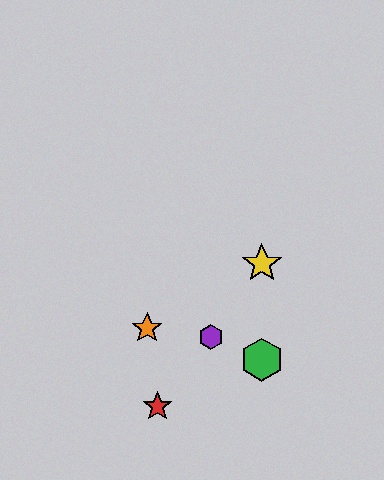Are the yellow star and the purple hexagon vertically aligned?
No, the yellow star is at x≈262 and the purple hexagon is at x≈211.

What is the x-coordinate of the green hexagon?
The green hexagon is at x≈262.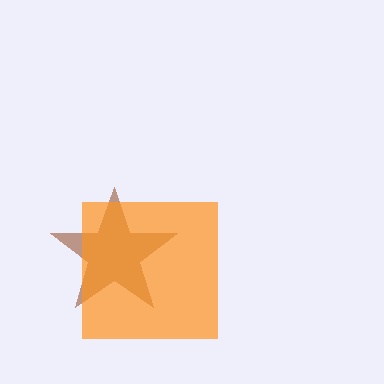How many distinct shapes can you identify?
There are 2 distinct shapes: a brown star, an orange square.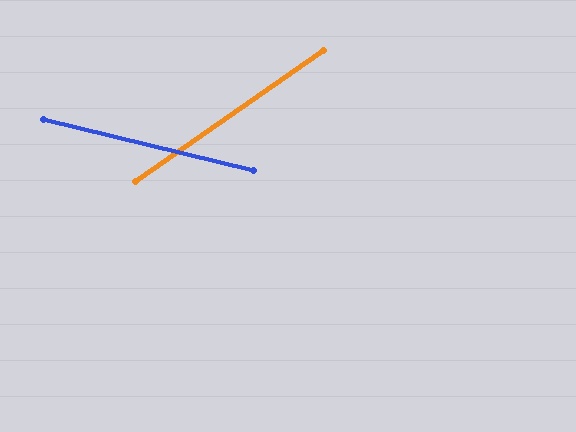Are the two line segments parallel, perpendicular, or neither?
Neither parallel nor perpendicular — they differ by about 48°.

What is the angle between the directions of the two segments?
Approximately 48 degrees.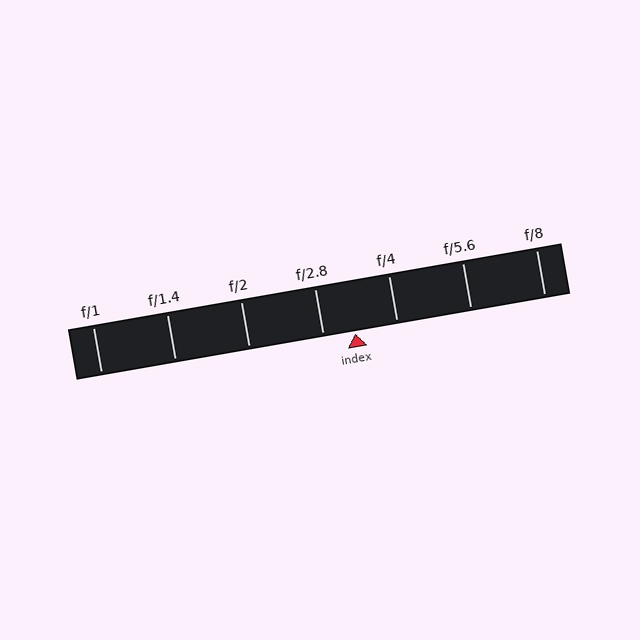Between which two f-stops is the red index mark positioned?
The index mark is between f/2.8 and f/4.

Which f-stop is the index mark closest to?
The index mark is closest to f/2.8.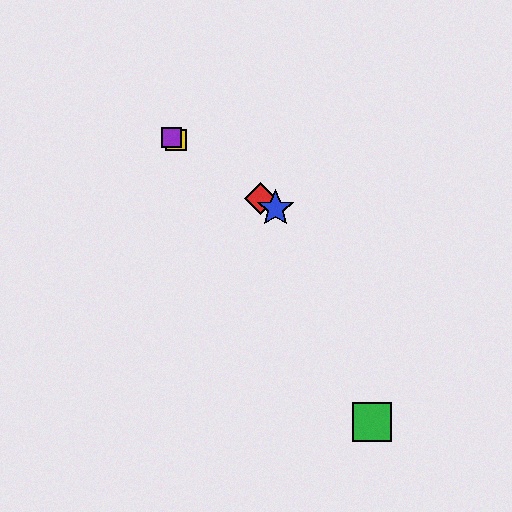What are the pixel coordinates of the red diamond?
The red diamond is at (260, 198).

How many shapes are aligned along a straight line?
4 shapes (the red diamond, the blue star, the yellow square, the purple square) are aligned along a straight line.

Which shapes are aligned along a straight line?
The red diamond, the blue star, the yellow square, the purple square are aligned along a straight line.